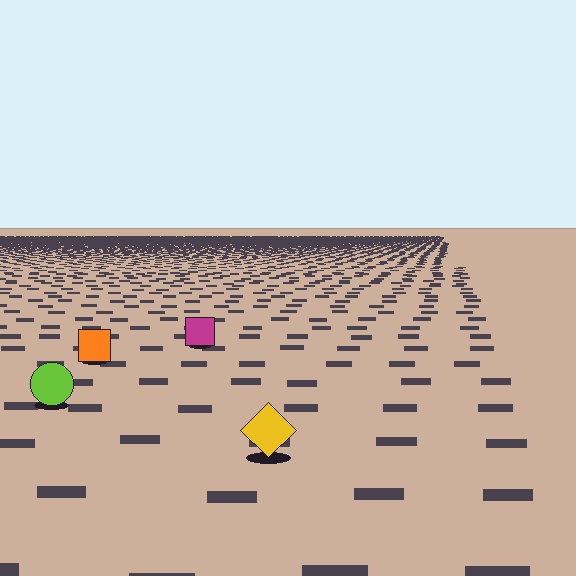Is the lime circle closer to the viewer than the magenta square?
Yes. The lime circle is closer — you can tell from the texture gradient: the ground texture is coarser near it.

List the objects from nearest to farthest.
From nearest to farthest: the yellow diamond, the lime circle, the orange square, the magenta square.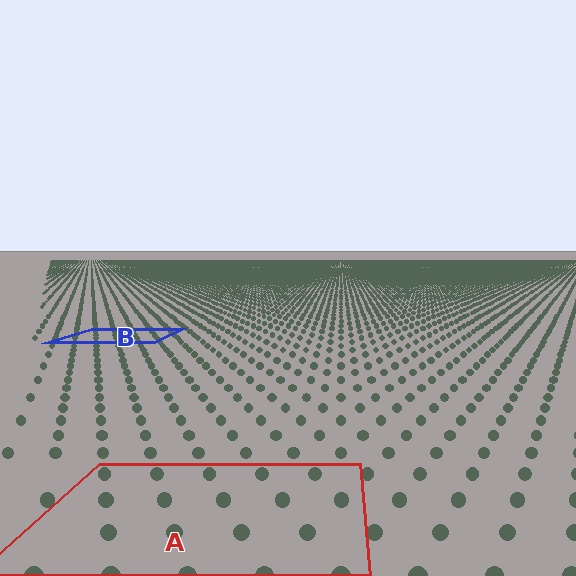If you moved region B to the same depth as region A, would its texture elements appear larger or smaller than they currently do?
They would appear larger. At a closer depth, the same texture elements are projected at a bigger on-screen size.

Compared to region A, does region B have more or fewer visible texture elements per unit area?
Region B has more texture elements per unit area — they are packed more densely because it is farther away.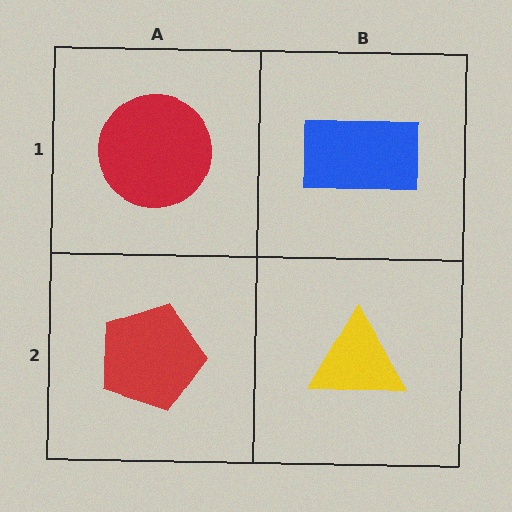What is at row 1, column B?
A blue rectangle.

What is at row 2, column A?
A red pentagon.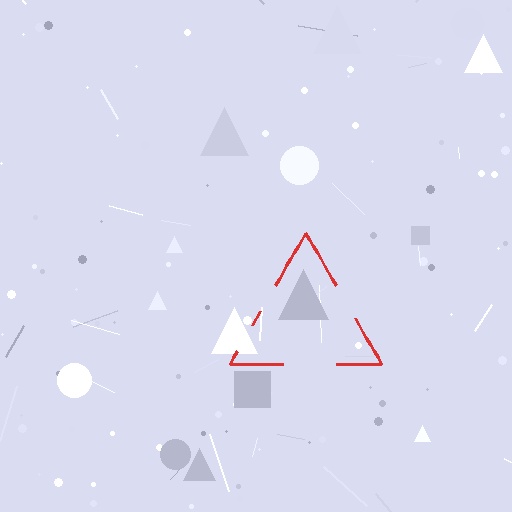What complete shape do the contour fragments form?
The contour fragments form a triangle.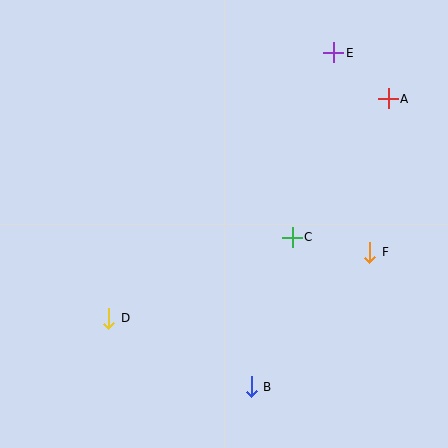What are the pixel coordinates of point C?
Point C is at (292, 237).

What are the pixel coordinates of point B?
Point B is at (251, 387).